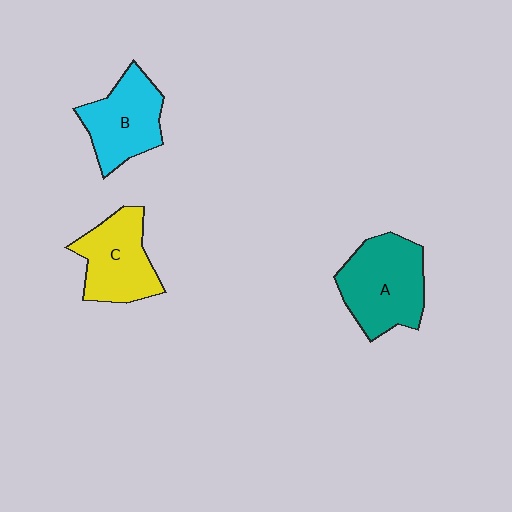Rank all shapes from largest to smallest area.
From largest to smallest: A (teal), C (yellow), B (cyan).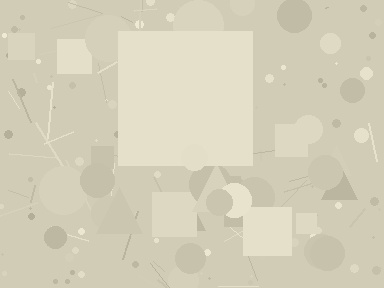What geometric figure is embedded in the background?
A square is embedded in the background.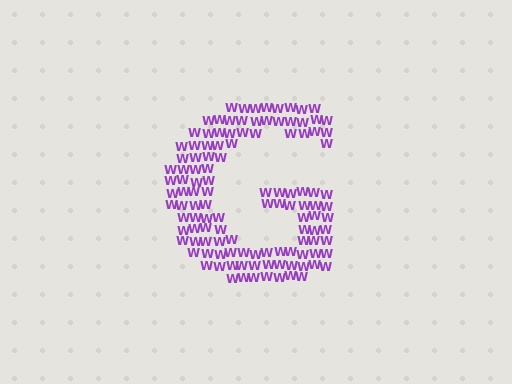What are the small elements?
The small elements are letter W's.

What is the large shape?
The large shape is the letter G.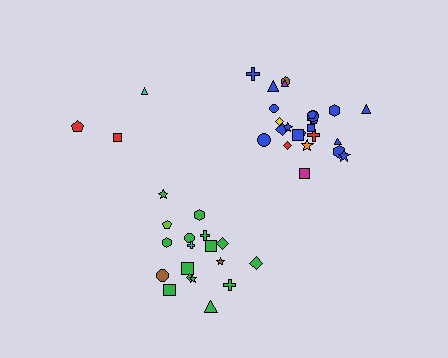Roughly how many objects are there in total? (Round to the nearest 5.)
Roughly 45 objects in total.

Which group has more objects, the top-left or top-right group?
The top-right group.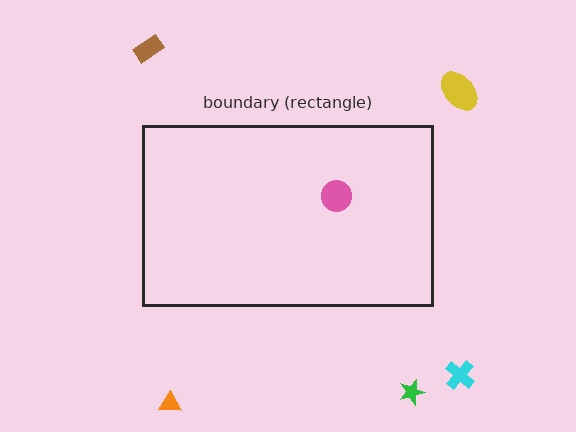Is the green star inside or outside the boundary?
Outside.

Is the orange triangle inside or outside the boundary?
Outside.